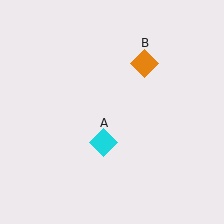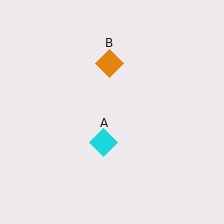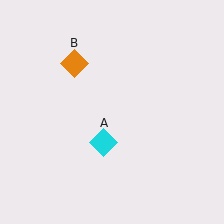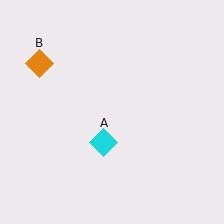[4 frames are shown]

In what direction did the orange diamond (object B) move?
The orange diamond (object B) moved left.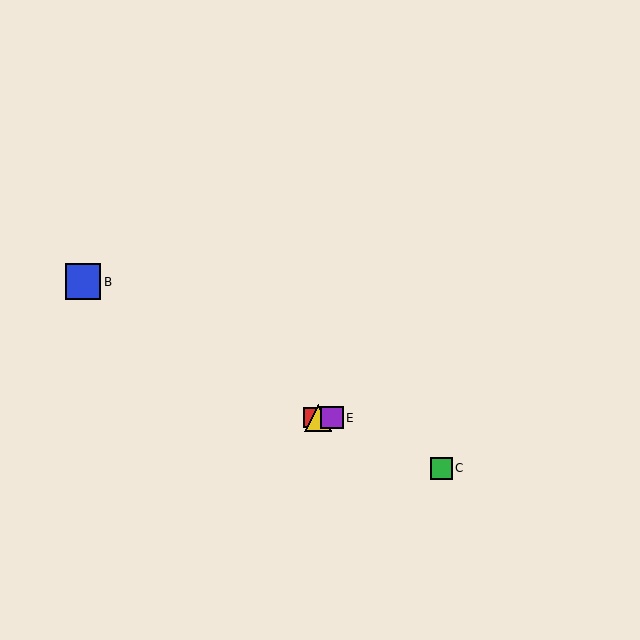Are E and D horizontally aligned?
Yes, both are at y≈418.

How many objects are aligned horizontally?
3 objects (A, D, E) are aligned horizontally.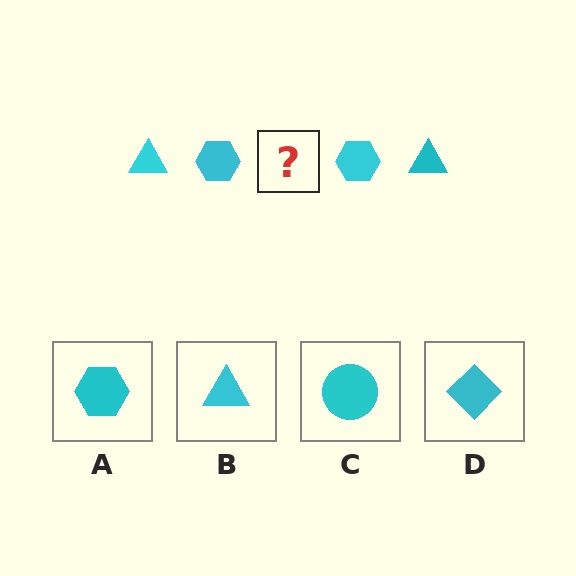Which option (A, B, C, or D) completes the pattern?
B.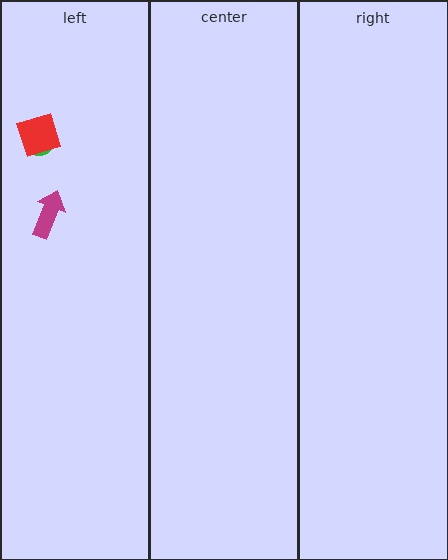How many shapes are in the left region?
3.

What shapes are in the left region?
The green circle, the magenta arrow, the red diamond.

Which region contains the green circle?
The left region.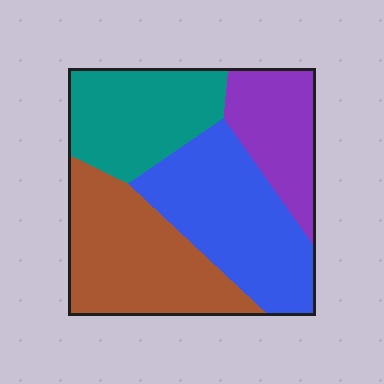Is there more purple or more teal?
Teal.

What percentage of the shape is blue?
Blue takes up between a quarter and a half of the shape.